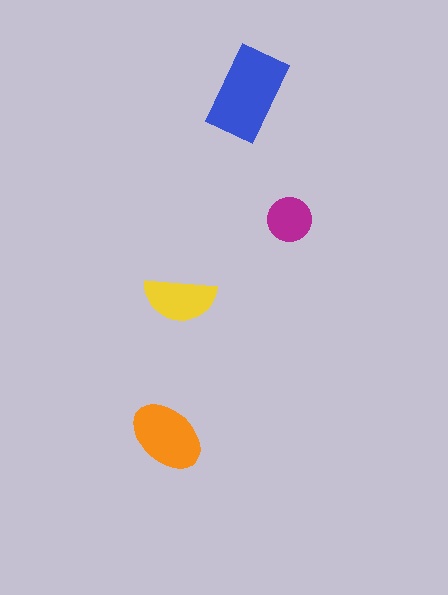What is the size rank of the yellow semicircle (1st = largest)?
3rd.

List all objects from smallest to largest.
The magenta circle, the yellow semicircle, the orange ellipse, the blue rectangle.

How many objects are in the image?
There are 4 objects in the image.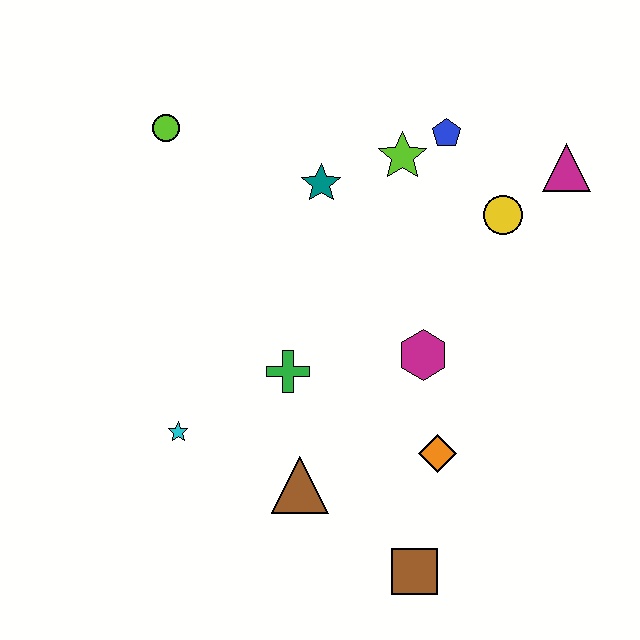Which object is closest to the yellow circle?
The magenta triangle is closest to the yellow circle.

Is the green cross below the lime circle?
Yes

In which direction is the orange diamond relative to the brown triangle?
The orange diamond is to the right of the brown triangle.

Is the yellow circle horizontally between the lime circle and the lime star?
No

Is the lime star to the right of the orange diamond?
No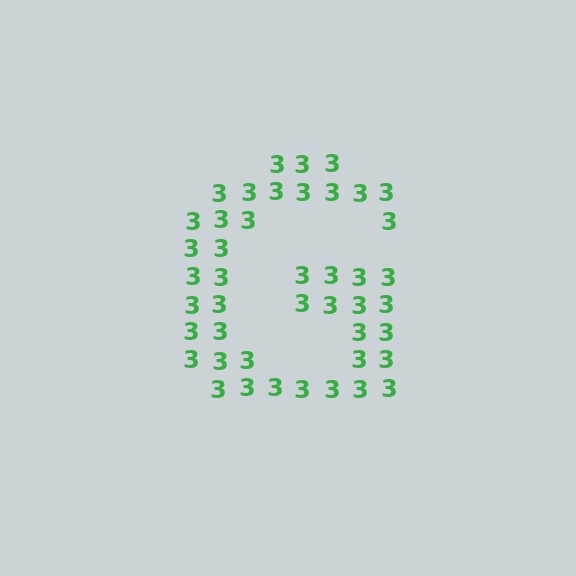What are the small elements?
The small elements are digit 3's.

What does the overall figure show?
The overall figure shows the letter G.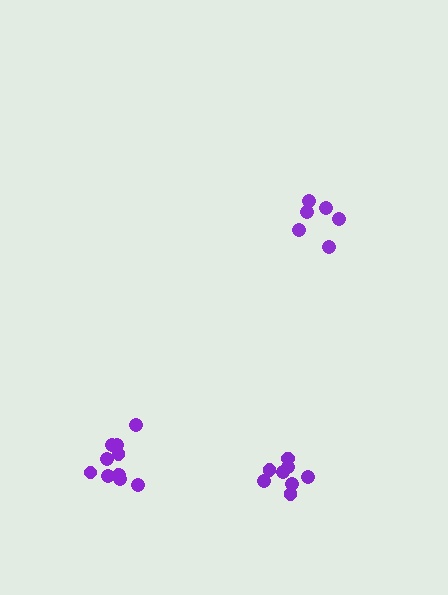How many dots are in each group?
Group 1: 11 dots, Group 2: 6 dots, Group 3: 8 dots (25 total).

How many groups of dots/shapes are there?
There are 3 groups.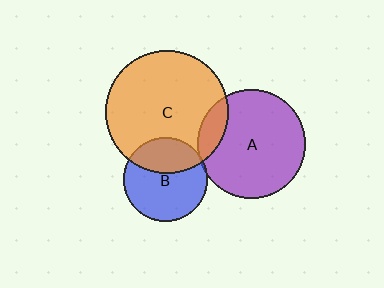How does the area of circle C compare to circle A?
Approximately 1.3 times.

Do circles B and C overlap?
Yes.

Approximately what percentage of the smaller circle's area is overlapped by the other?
Approximately 35%.